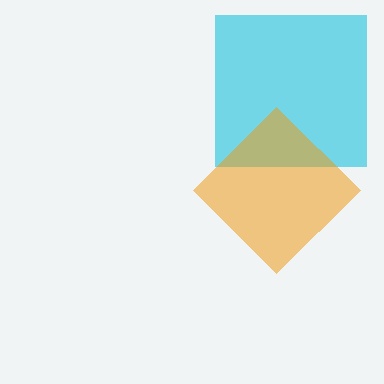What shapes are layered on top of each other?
The layered shapes are: a cyan square, an orange diamond.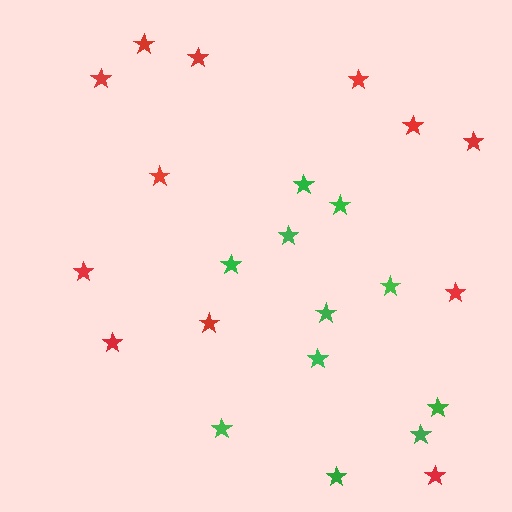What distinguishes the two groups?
There are 2 groups: one group of red stars (12) and one group of green stars (11).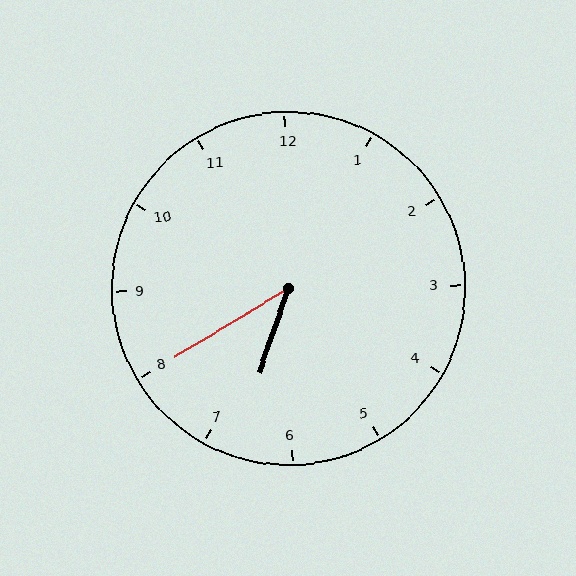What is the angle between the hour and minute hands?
Approximately 40 degrees.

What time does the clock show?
6:40.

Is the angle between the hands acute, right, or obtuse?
It is acute.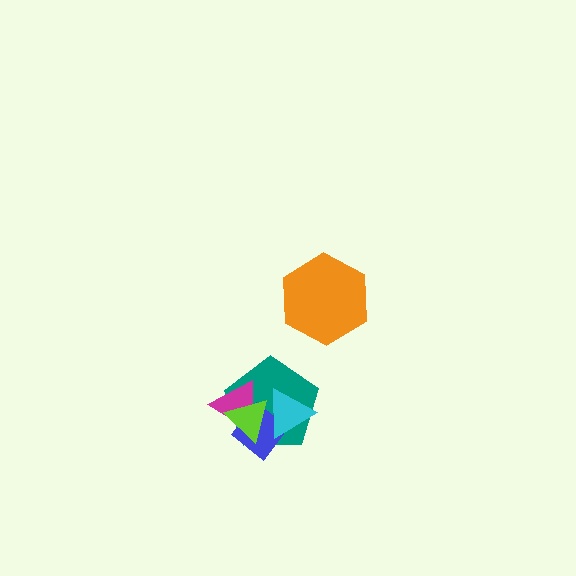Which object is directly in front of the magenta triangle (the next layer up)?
The blue diamond is directly in front of the magenta triangle.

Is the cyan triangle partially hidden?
No, no other shape covers it.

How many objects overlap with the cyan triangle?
4 objects overlap with the cyan triangle.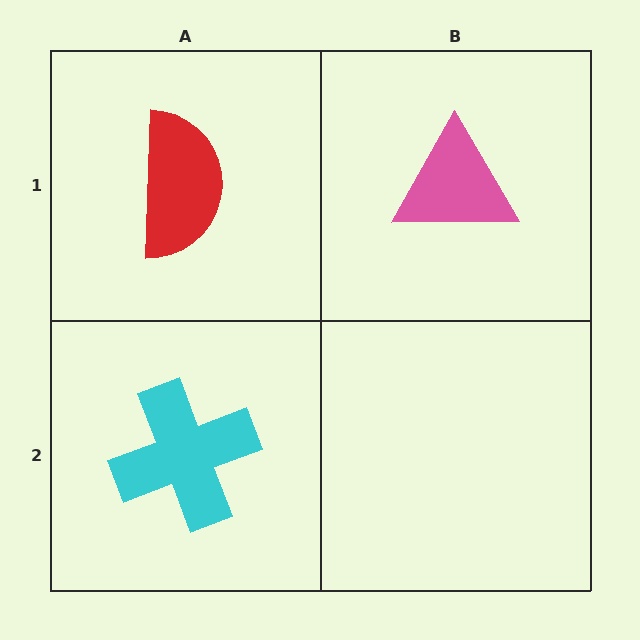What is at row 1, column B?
A pink triangle.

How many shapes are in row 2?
1 shape.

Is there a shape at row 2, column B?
No, that cell is empty.